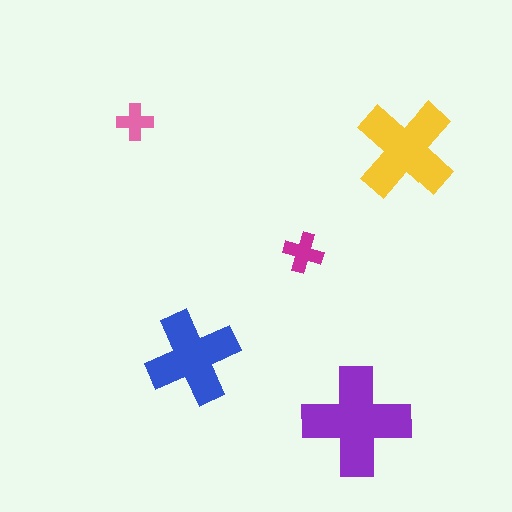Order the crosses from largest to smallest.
the purple one, the yellow one, the blue one, the magenta one, the pink one.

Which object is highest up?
The pink cross is topmost.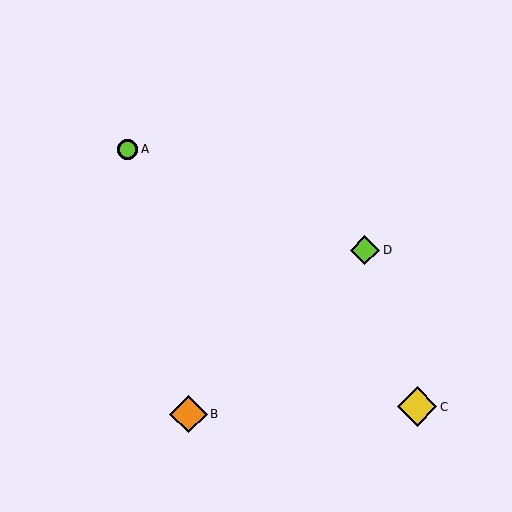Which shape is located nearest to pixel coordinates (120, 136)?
The lime circle (labeled A) at (128, 149) is nearest to that location.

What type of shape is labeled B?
Shape B is an orange diamond.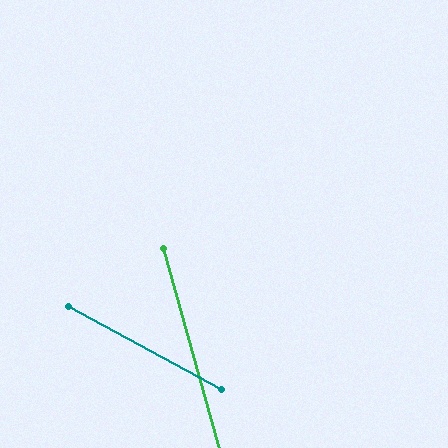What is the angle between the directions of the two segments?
Approximately 46 degrees.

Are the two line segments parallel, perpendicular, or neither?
Neither parallel nor perpendicular — they differ by about 46°.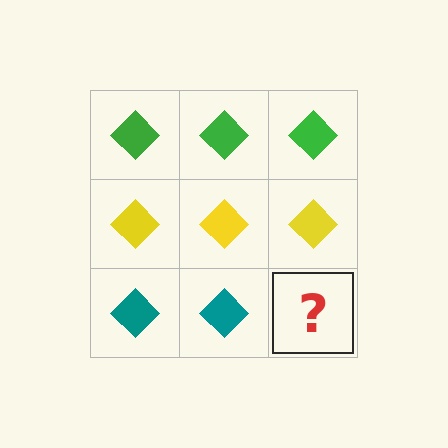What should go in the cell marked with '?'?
The missing cell should contain a teal diamond.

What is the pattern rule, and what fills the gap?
The rule is that each row has a consistent color. The gap should be filled with a teal diamond.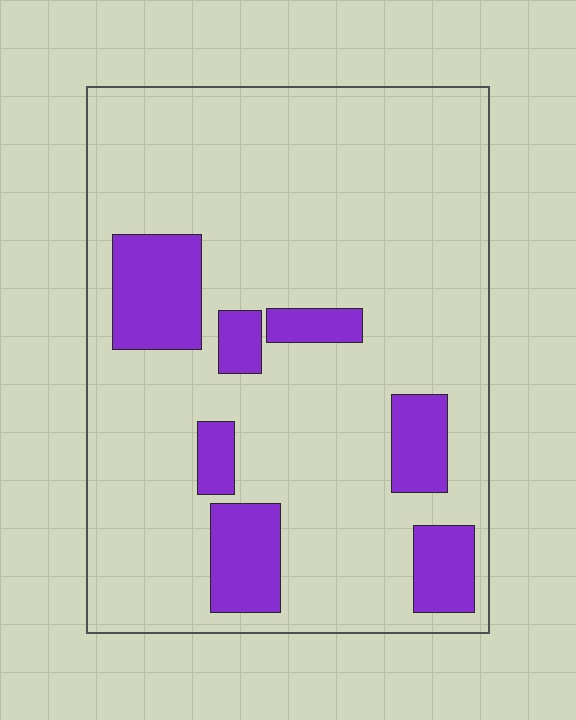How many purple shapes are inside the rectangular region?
7.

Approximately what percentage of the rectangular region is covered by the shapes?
Approximately 15%.